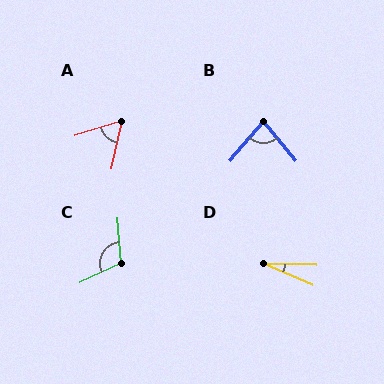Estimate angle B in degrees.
Approximately 80 degrees.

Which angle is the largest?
C, at approximately 111 degrees.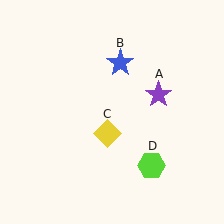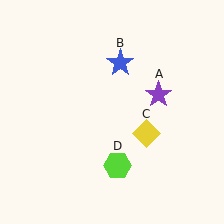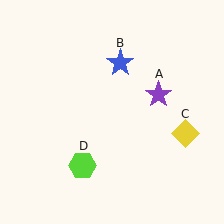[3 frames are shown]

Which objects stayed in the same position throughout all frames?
Purple star (object A) and blue star (object B) remained stationary.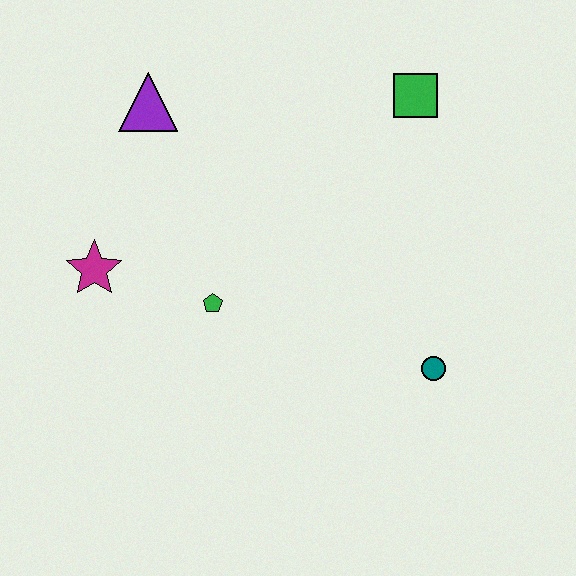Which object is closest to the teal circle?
The green pentagon is closest to the teal circle.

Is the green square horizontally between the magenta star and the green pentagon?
No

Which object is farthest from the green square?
The magenta star is farthest from the green square.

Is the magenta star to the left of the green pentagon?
Yes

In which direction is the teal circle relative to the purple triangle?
The teal circle is to the right of the purple triangle.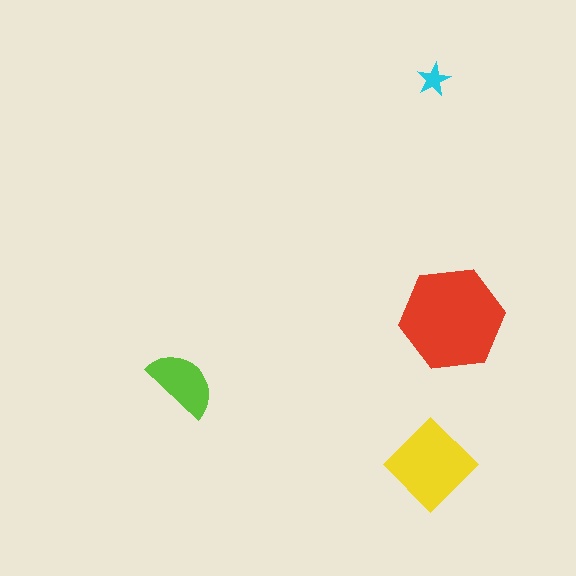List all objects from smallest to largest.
The cyan star, the lime semicircle, the yellow diamond, the red hexagon.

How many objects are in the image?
There are 4 objects in the image.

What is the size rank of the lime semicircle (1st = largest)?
3rd.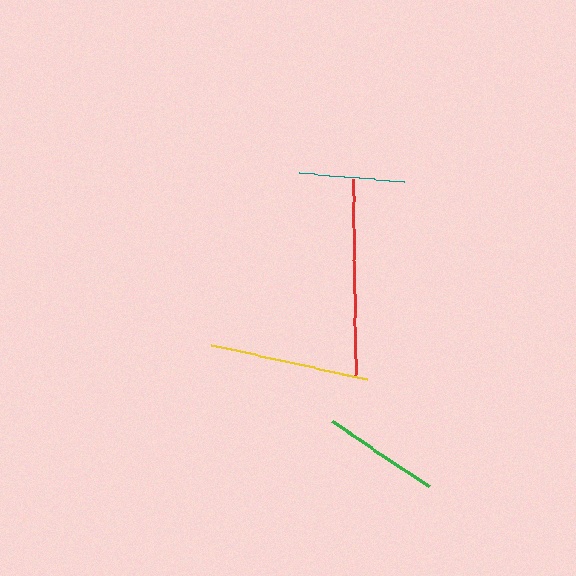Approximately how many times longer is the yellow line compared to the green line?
The yellow line is approximately 1.4 times the length of the green line.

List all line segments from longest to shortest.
From longest to shortest: red, yellow, green, teal.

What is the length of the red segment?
The red segment is approximately 196 pixels long.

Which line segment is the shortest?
The teal line is the shortest at approximately 106 pixels.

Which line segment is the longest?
The red line is the longest at approximately 196 pixels.